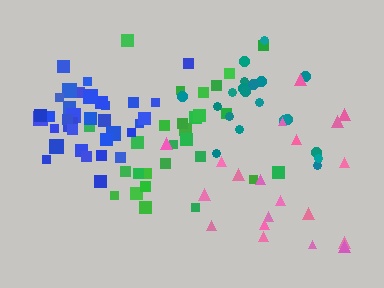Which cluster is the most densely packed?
Blue.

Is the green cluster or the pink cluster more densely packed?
Green.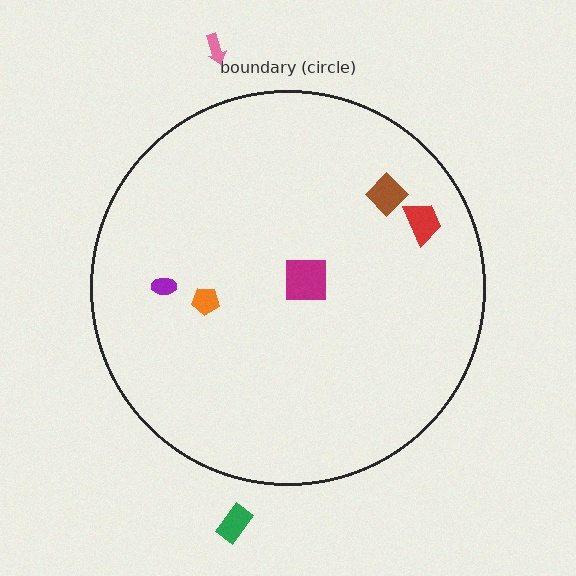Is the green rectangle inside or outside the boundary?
Outside.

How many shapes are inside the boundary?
5 inside, 2 outside.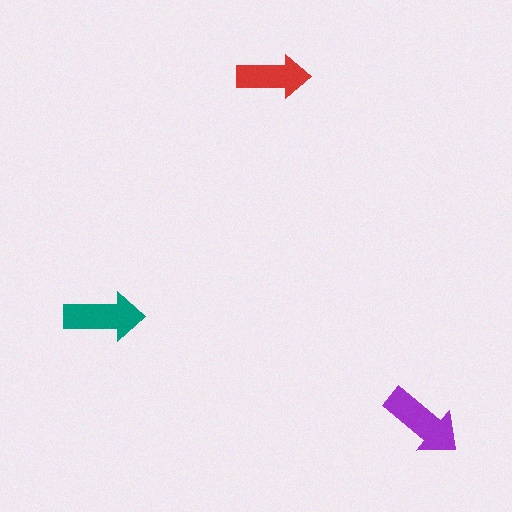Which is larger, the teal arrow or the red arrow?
The teal one.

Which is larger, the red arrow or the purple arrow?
The purple one.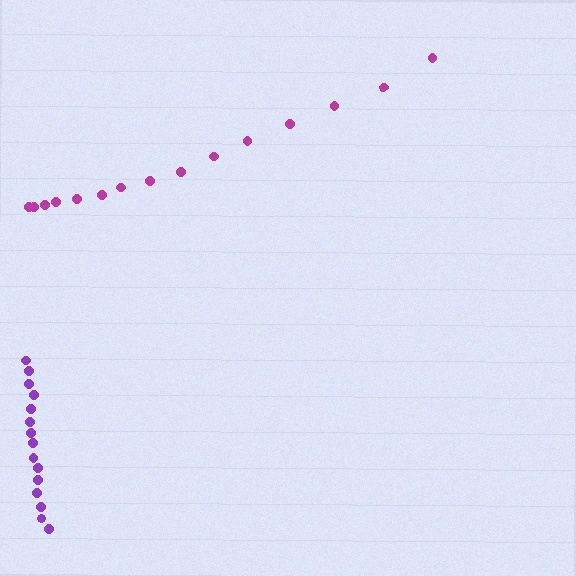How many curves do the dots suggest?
There are 2 distinct paths.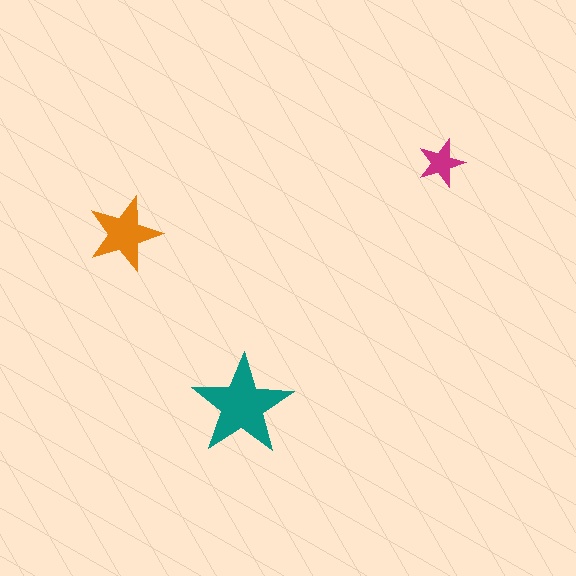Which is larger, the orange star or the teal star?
The teal one.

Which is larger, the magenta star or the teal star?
The teal one.